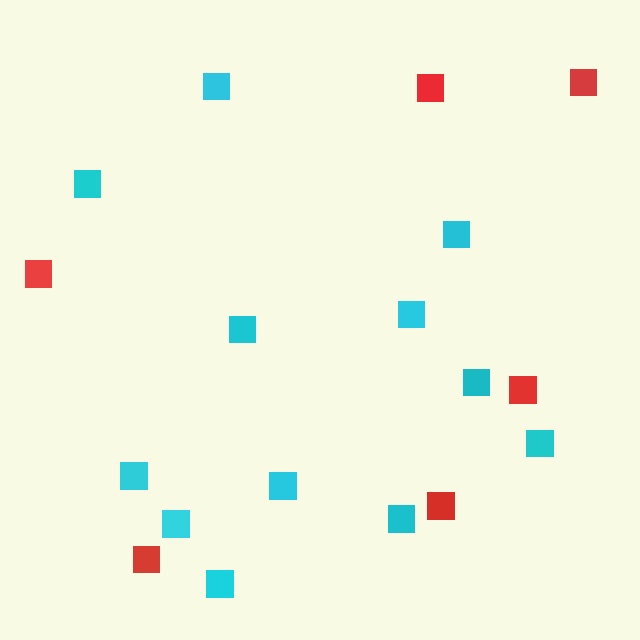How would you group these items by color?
There are 2 groups: one group of red squares (6) and one group of cyan squares (12).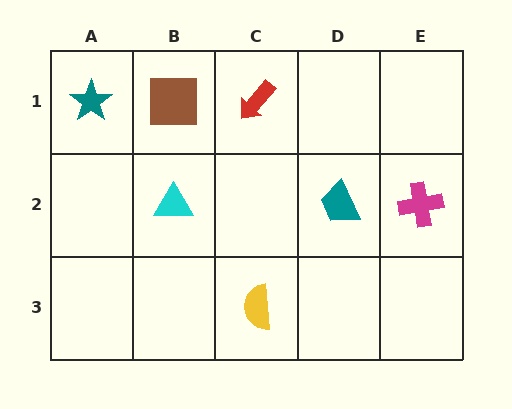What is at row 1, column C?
A red arrow.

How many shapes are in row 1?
3 shapes.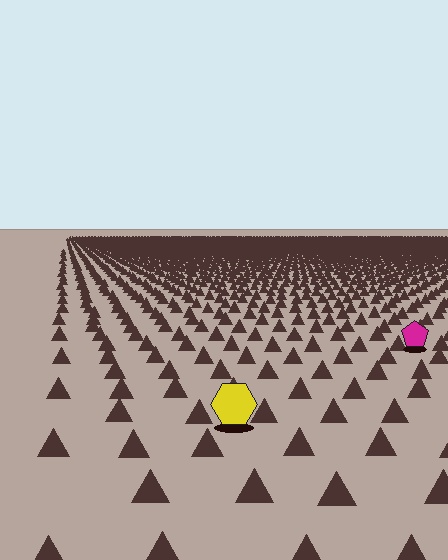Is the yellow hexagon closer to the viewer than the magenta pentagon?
Yes. The yellow hexagon is closer — you can tell from the texture gradient: the ground texture is coarser near it.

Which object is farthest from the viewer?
The magenta pentagon is farthest from the viewer. It appears smaller and the ground texture around it is denser.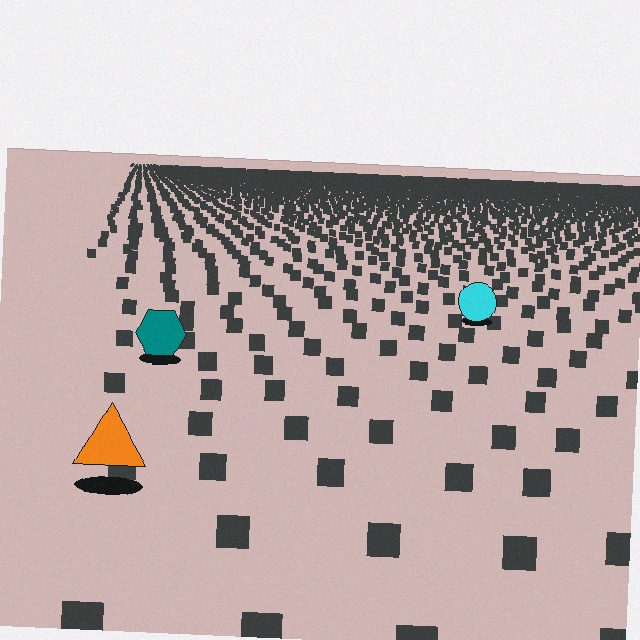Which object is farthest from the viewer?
The cyan circle is farthest from the viewer. It appears smaller and the ground texture around it is denser.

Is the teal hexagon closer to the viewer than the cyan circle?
Yes. The teal hexagon is closer — you can tell from the texture gradient: the ground texture is coarser near it.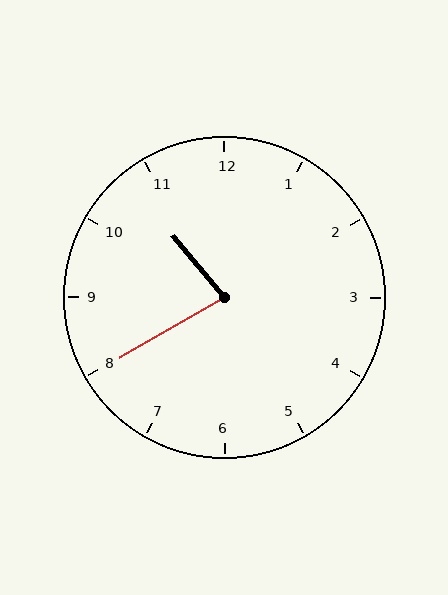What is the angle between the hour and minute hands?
Approximately 80 degrees.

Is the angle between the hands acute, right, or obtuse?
It is acute.